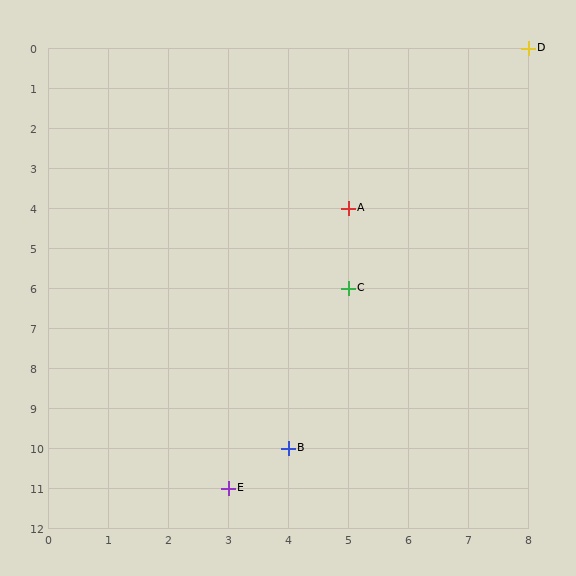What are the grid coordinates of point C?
Point C is at grid coordinates (5, 6).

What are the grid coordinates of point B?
Point B is at grid coordinates (4, 10).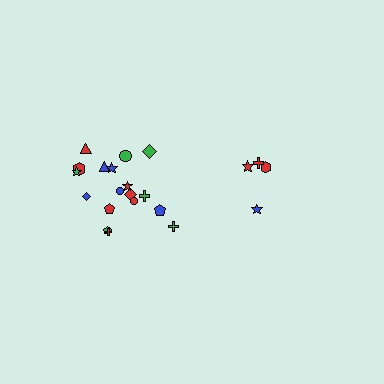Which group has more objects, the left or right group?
The left group.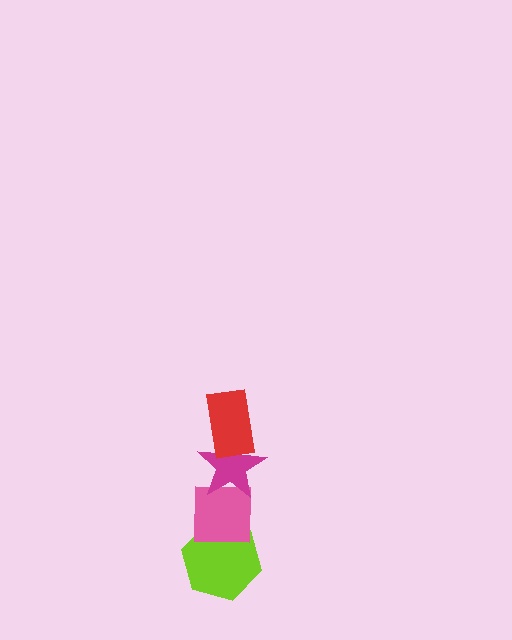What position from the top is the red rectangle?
The red rectangle is 1st from the top.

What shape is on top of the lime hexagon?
The pink square is on top of the lime hexagon.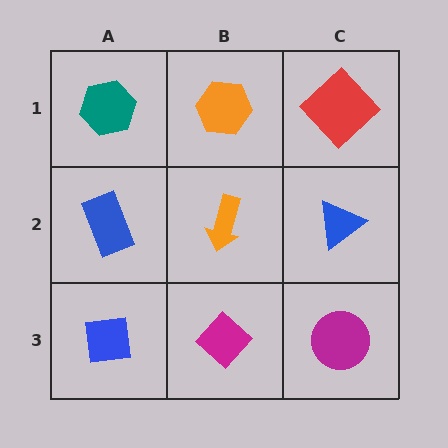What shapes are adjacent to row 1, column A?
A blue rectangle (row 2, column A), an orange hexagon (row 1, column B).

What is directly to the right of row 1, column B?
A red diamond.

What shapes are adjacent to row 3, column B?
An orange arrow (row 2, column B), a blue square (row 3, column A), a magenta circle (row 3, column C).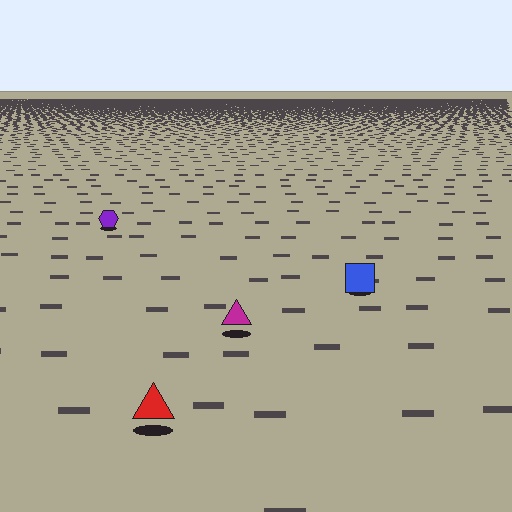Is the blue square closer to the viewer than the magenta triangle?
No. The magenta triangle is closer — you can tell from the texture gradient: the ground texture is coarser near it.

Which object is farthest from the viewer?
The purple hexagon is farthest from the viewer. It appears smaller and the ground texture around it is denser.